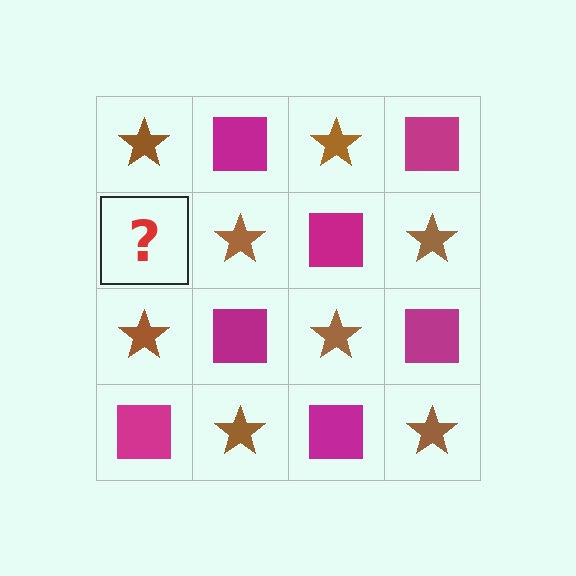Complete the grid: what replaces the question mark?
The question mark should be replaced with a magenta square.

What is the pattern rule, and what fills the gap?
The rule is that it alternates brown star and magenta square in a checkerboard pattern. The gap should be filled with a magenta square.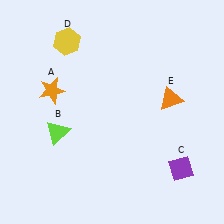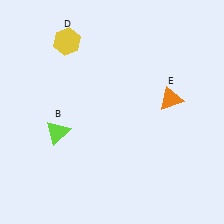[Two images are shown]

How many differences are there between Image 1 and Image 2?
There are 2 differences between the two images.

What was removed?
The purple diamond (C), the orange star (A) were removed in Image 2.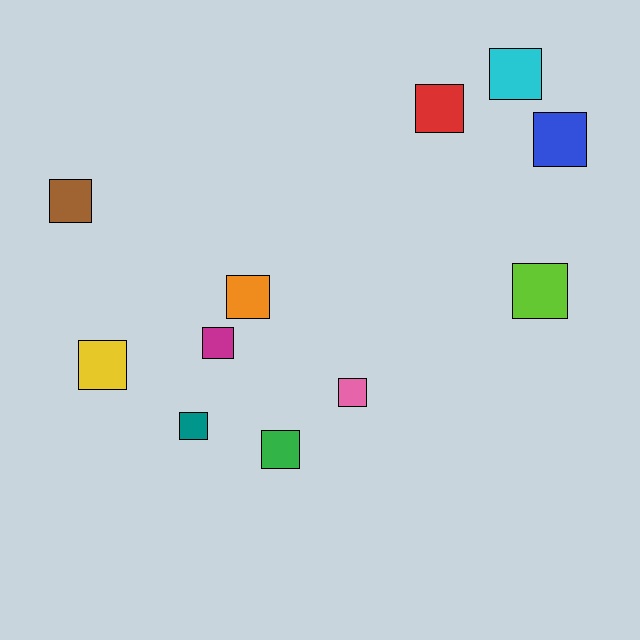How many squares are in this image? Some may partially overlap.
There are 11 squares.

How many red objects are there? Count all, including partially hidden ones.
There is 1 red object.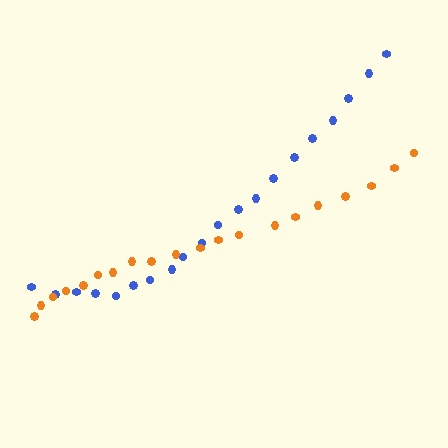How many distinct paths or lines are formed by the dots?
There are 2 distinct paths.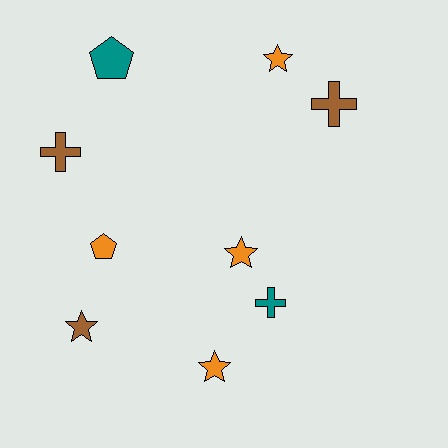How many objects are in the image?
There are 9 objects.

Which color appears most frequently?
Orange, with 4 objects.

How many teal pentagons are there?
There is 1 teal pentagon.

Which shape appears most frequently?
Star, with 4 objects.